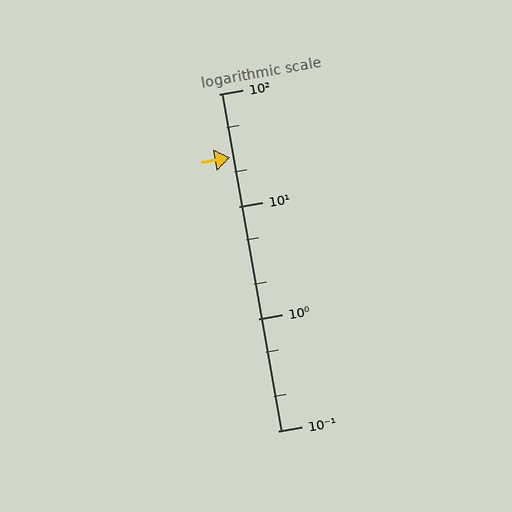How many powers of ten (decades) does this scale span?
The scale spans 3 decades, from 0.1 to 100.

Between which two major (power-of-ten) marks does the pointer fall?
The pointer is between 10 and 100.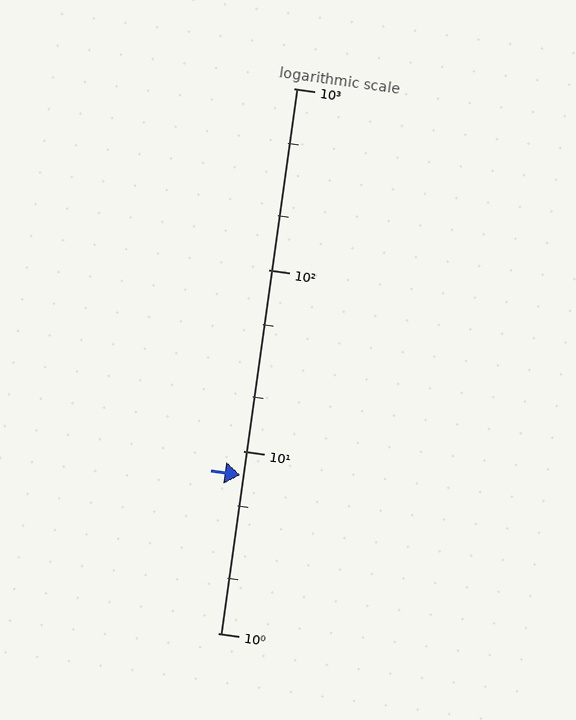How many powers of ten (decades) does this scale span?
The scale spans 3 decades, from 1 to 1000.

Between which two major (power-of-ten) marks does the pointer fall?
The pointer is between 1 and 10.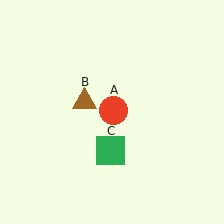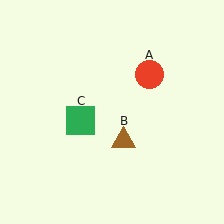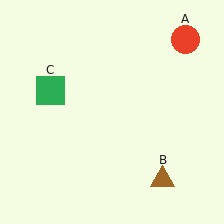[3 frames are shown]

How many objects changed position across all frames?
3 objects changed position: red circle (object A), brown triangle (object B), green square (object C).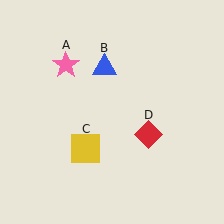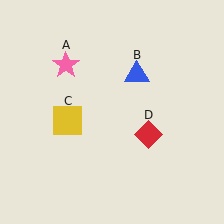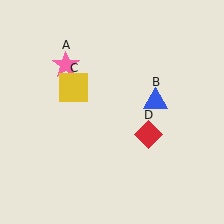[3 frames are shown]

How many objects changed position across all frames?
2 objects changed position: blue triangle (object B), yellow square (object C).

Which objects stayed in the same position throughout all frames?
Pink star (object A) and red diamond (object D) remained stationary.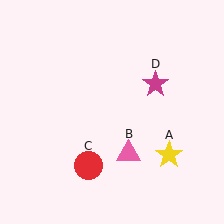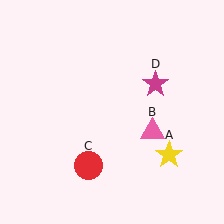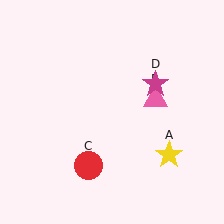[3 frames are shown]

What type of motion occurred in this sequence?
The pink triangle (object B) rotated counterclockwise around the center of the scene.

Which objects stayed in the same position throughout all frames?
Yellow star (object A) and red circle (object C) and magenta star (object D) remained stationary.